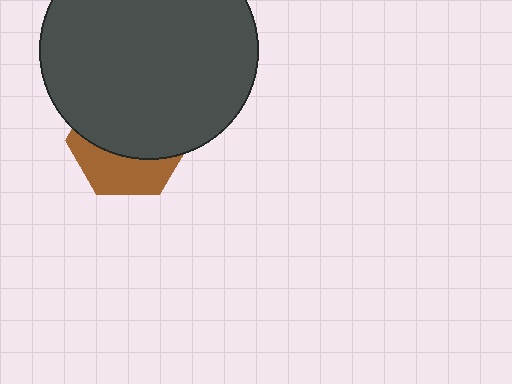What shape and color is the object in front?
The object in front is a dark gray circle.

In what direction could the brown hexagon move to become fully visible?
The brown hexagon could move down. That would shift it out from behind the dark gray circle entirely.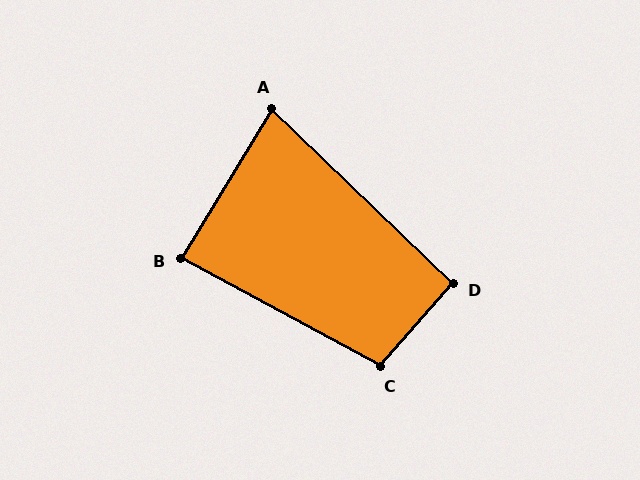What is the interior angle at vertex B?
Approximately 87 degrees (approximately right).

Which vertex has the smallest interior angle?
A, at approximately 77 degrees.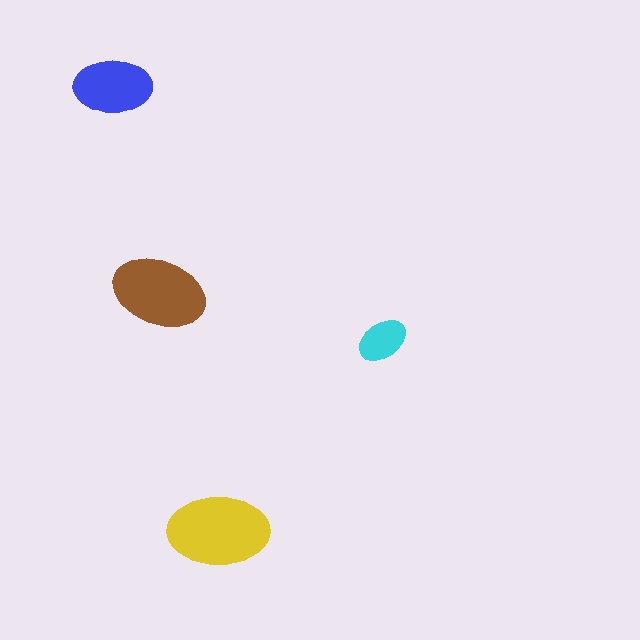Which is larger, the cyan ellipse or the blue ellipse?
The blue one.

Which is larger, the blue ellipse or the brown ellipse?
The brown one.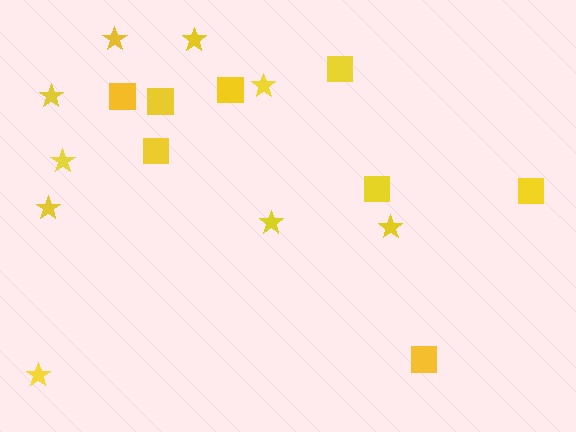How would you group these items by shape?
There are 2 groups: one group of stars (9) and one group of squares (8).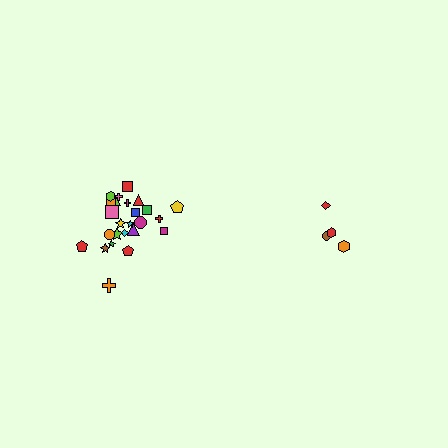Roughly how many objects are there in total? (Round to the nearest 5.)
Roughly 30 objects in total.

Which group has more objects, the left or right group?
The left group.